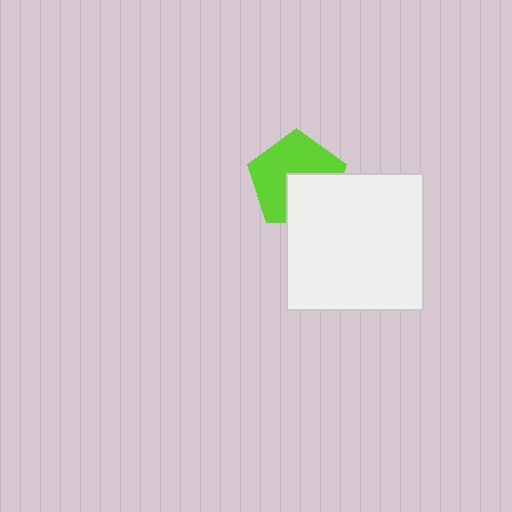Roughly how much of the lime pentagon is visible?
About half of it is visible (roughly 62%).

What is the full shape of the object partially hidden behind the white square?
The partially hidden object is a lime pentagon.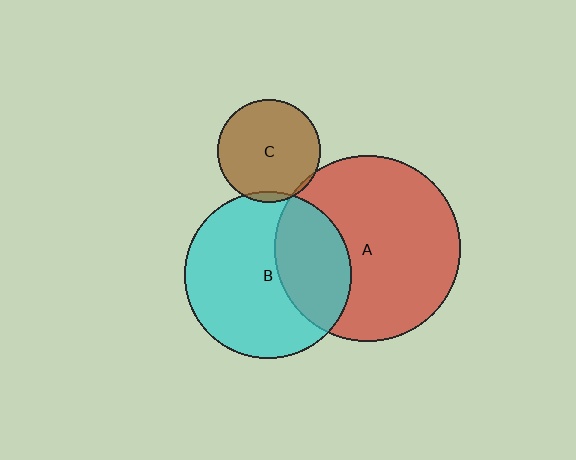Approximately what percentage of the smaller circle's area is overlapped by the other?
Approximately 5%.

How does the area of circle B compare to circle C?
Approximately 2.6 times.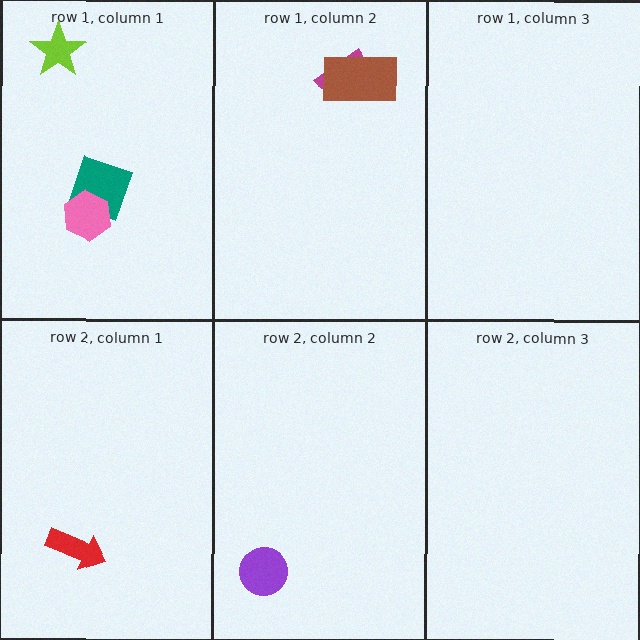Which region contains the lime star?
The row 1, column 1 region.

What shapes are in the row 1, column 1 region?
The teal square, the pink hexagon, the lime star.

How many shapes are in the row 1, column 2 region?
2.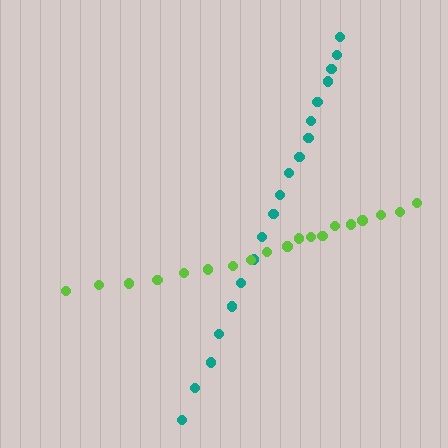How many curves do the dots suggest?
There are 2 distinct paths.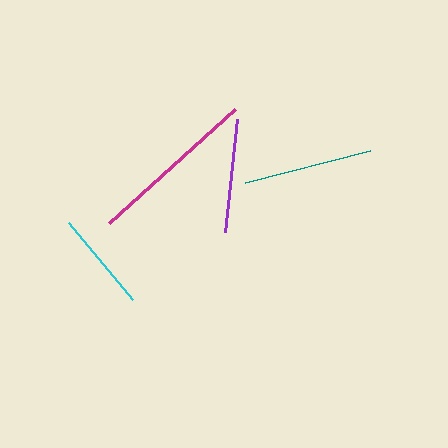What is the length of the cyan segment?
The cyan segment is approximately 101 pixels long.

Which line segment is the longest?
The magenta line is the longest at approximately 170 pixels.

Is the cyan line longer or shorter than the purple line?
The purple line is longer than the cyan line.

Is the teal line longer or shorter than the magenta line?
The magenta line is longer than the teal line.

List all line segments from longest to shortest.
From longest to shortest: magenta, teal, purple, cyan.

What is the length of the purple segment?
The purple segment is approximately 114 pixels long.